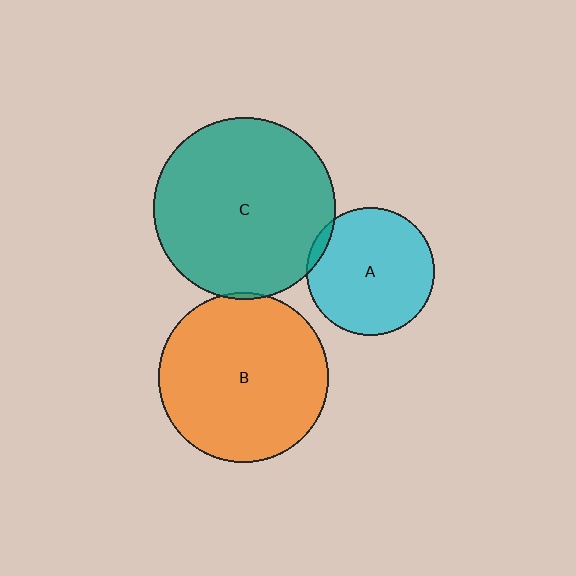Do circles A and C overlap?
Yes.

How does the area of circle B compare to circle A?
Approximately 1.8 times.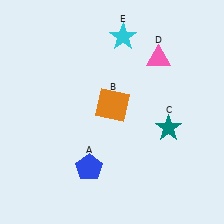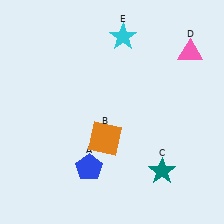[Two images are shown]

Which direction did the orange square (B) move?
The orange square (B) moved down.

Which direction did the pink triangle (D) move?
The pink triangle (D) moved right.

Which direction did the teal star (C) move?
The teal star (C) moved down.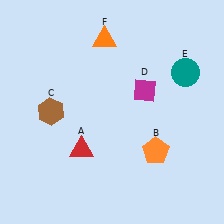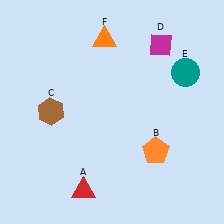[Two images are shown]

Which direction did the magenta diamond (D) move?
The magenta diamond (D) moved up.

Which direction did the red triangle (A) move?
The red triangle (A) moved down.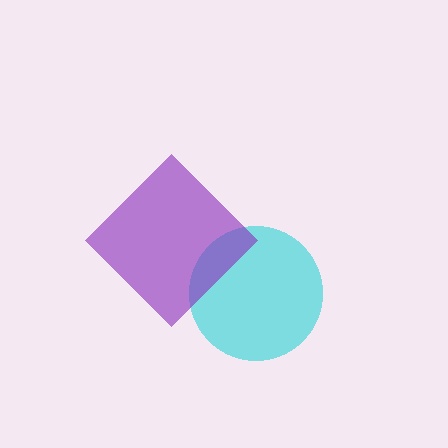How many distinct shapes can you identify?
There are 2 distinct shapes: a cyan circle, a purple diamond.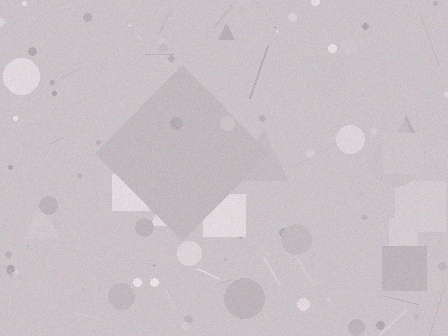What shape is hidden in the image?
A diamond is hidden in the image.